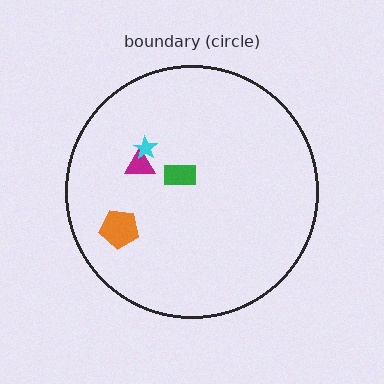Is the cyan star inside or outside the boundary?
Inside.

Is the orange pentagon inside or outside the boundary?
Inside.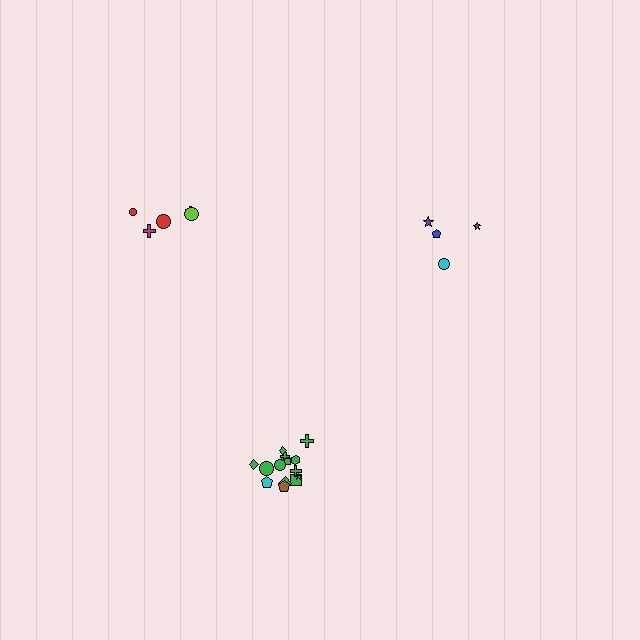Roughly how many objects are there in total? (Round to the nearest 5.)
Roughly 25 objects in total.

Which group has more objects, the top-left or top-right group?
The top-left group.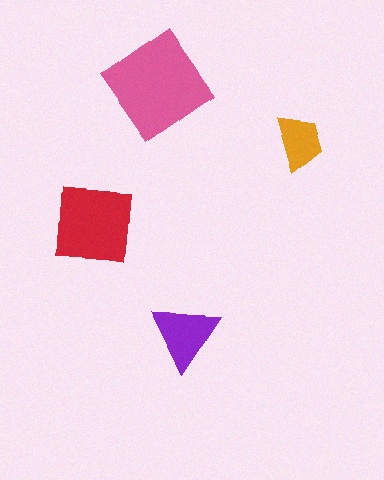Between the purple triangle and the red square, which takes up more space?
The red square.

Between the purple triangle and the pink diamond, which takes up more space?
The pink diamond.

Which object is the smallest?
The orange trapezoid.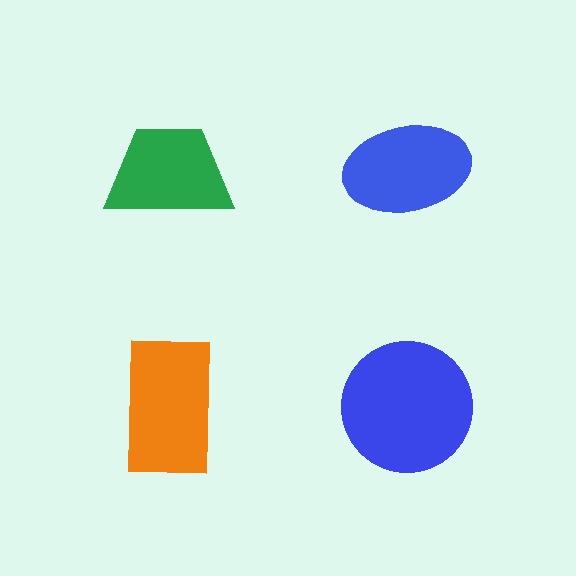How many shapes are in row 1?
2 shapes.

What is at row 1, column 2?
A blue ellipse.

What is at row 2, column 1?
An orange rectangle.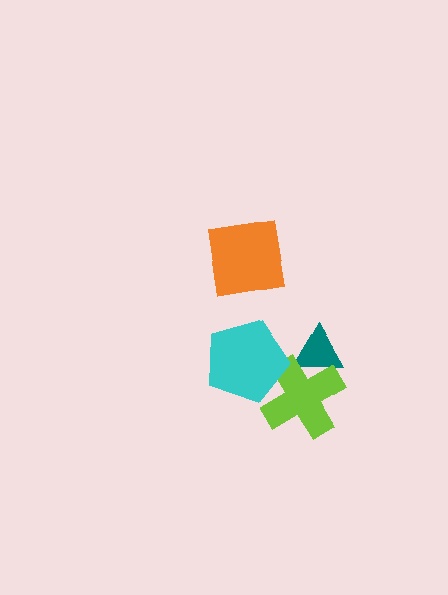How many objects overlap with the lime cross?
2 objects overlap with the lime cross.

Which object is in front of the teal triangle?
The lime cross is in front of the teal triangle.